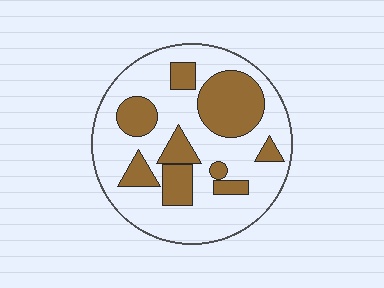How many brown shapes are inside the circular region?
9.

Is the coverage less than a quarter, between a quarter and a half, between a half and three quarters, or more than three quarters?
Between a quarter and a half.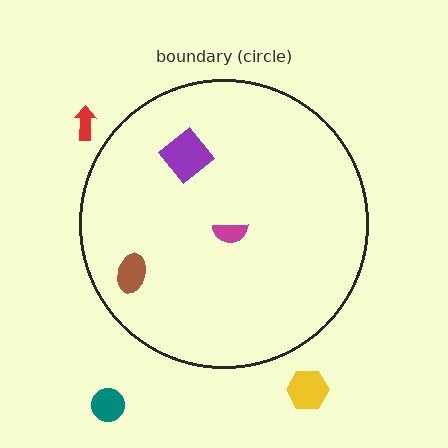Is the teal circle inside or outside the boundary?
Outside.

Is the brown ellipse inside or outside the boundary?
Inside.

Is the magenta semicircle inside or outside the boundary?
Inside.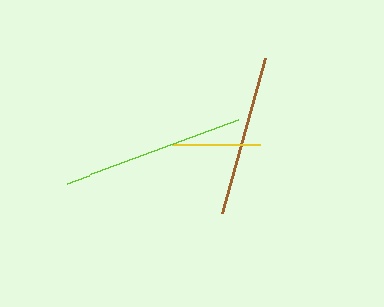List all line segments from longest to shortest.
From longest to shortest: lime, brown, yellow.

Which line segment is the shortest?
The yellow line is the shortest at approximately 88 pixels.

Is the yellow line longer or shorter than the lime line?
The lime line is longer than the yellow line.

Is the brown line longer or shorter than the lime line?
The lime line is longer than the brown line.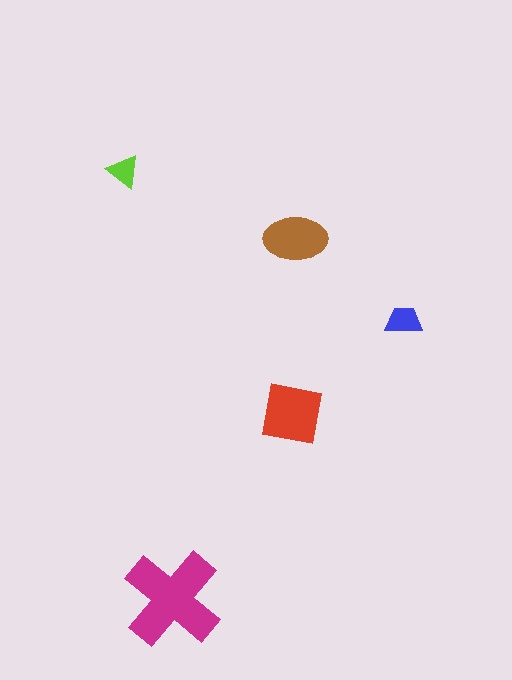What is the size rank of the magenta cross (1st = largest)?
1st.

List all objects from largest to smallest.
The magenta cross, the red square, the brown ellipse, the blue trapezoid, the lime triangle.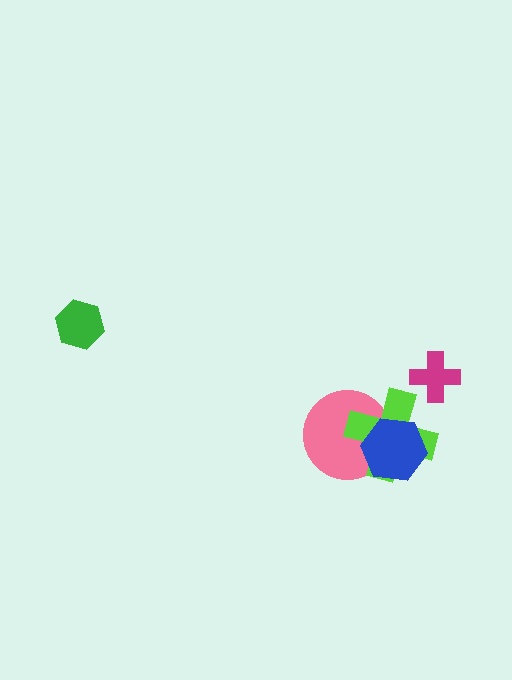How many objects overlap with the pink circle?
2 objects overlap with the pink circle.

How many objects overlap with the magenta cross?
0 objects overlap with the magenta cross.